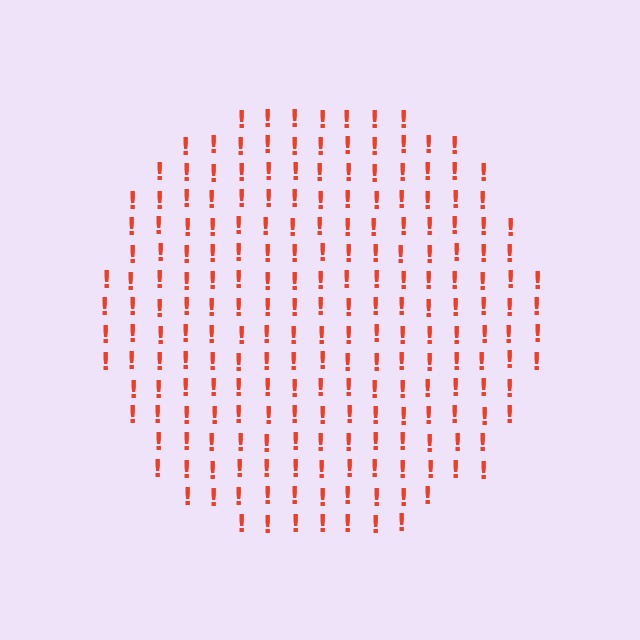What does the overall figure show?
The overall figure shows a circle.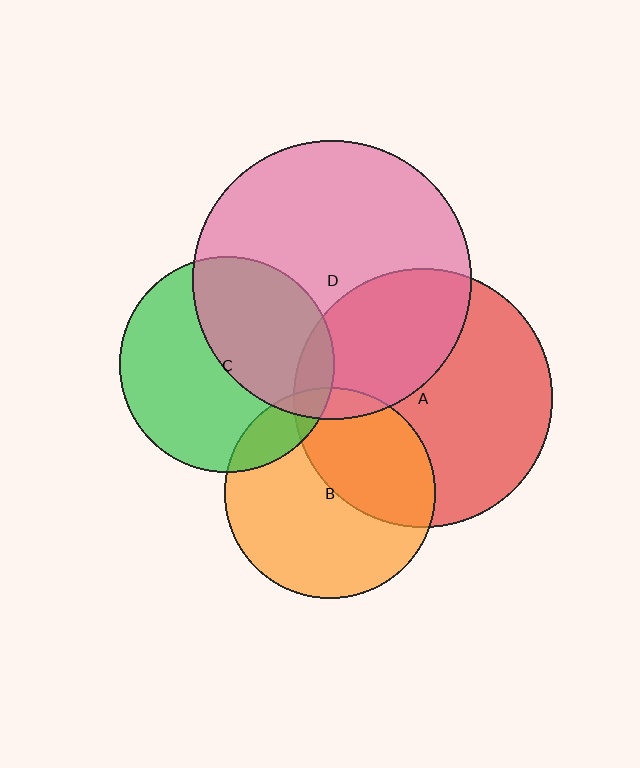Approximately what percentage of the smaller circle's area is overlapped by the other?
Approximately 35%.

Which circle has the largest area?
Circle D (pink).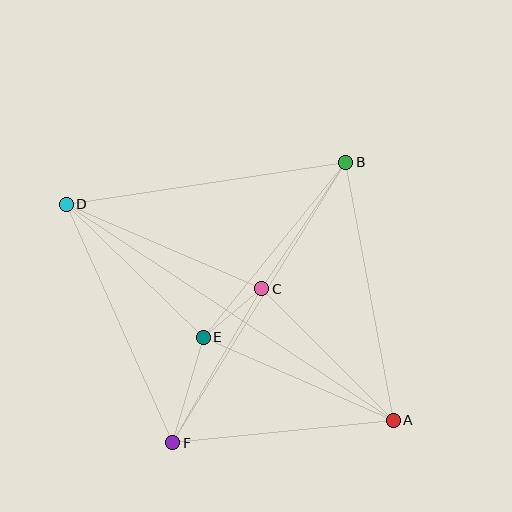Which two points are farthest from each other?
Points A and D are farthest from each other.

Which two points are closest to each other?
Points C and E are closest to each other.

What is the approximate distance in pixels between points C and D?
The distance between C and D is approximately 213 pixels.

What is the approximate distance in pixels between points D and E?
The distance between D and E is approximately 191 pixels.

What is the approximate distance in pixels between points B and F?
The distance between B and F is approximately 329 pixels.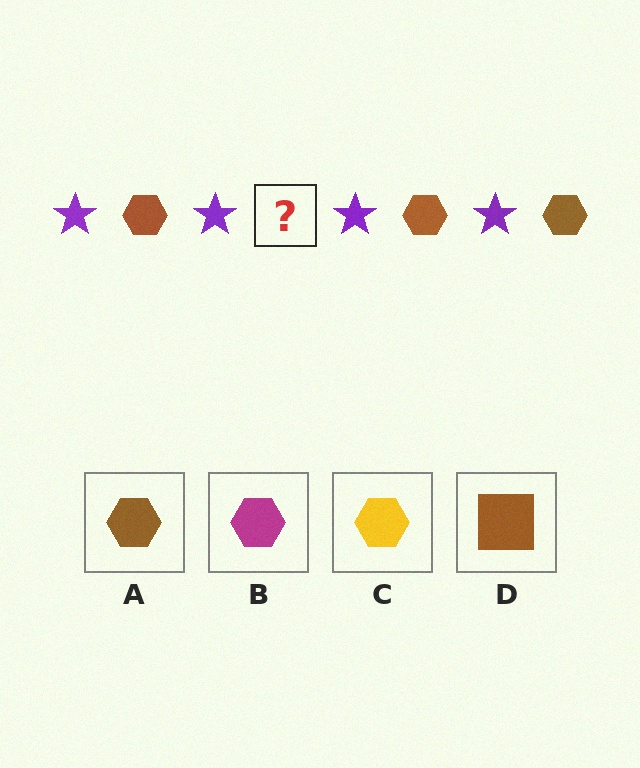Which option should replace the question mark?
Option A.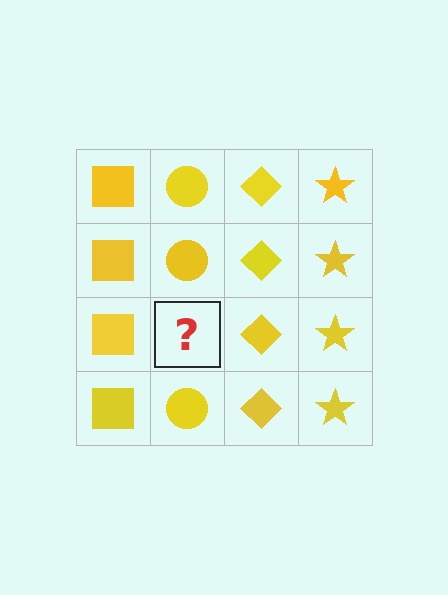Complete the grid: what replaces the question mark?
The question mark should be replaced with a yellow circle.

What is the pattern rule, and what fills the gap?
The rule is that each column has a consistent shape. The gap should be filled with a yellow circle.